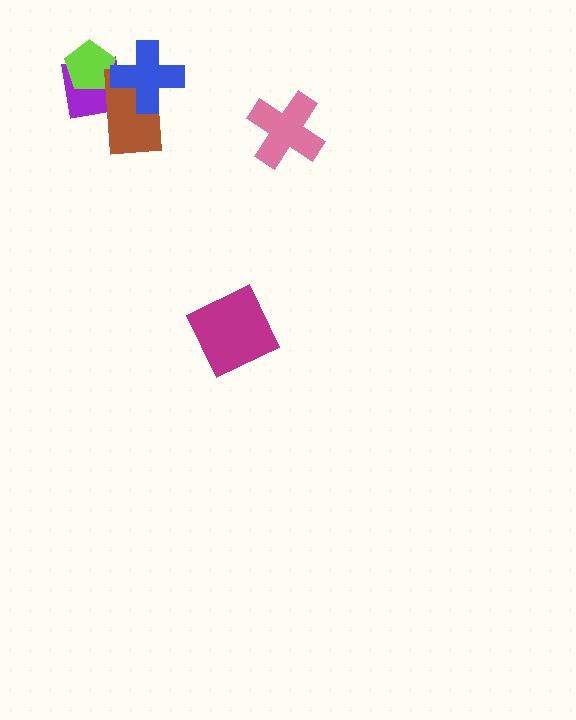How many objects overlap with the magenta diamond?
0 objects overlap with the magenta diamond.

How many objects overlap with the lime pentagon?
2 objects overlap with the lime pentagon.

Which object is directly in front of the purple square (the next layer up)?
The lime pentagon is directly in front of the purple square.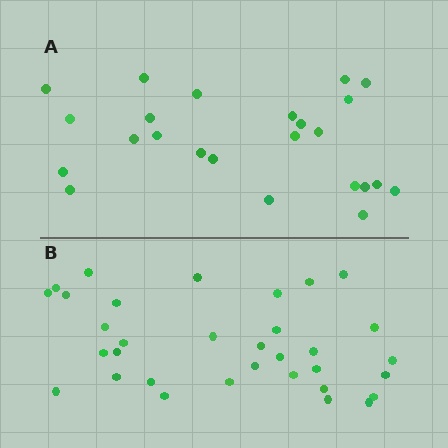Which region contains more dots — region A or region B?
Region B (the bottom region) has more dots.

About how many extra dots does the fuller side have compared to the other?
Region B has roughly 8 or so more dots than region A.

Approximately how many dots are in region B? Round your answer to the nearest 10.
About 30 dots. (The exact count is 33, which rounds to 30.)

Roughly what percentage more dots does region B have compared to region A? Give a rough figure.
About 40% more.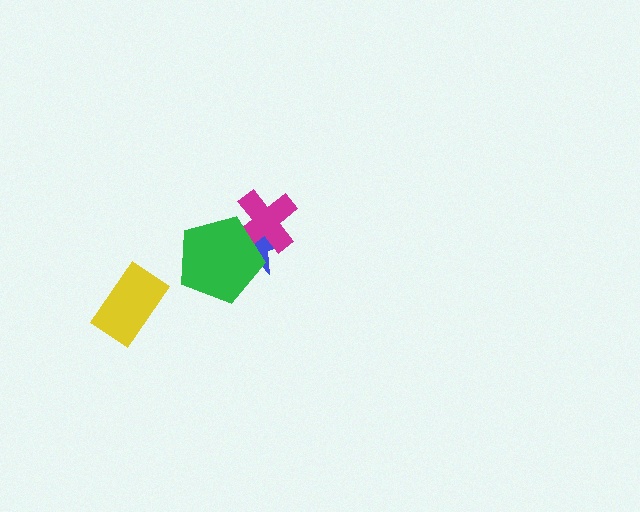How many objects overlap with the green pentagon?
2 objects overlap with the green pentagon.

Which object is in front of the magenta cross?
The green pentagon is in front of the magenta cross.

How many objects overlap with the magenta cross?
2 objects overlap with the magenta cross.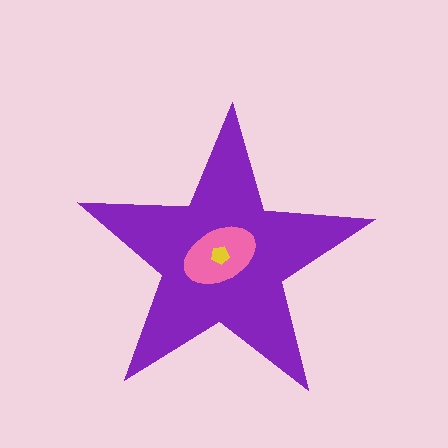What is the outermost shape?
The purple star.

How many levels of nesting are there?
3.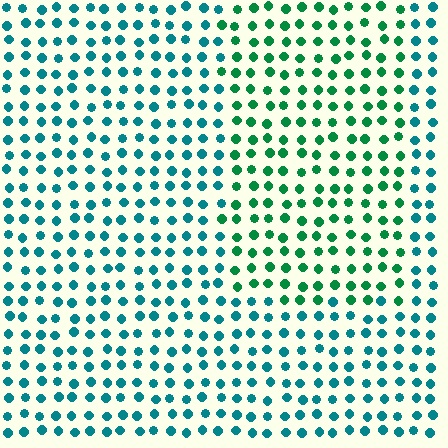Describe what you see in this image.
The image is filled with small teal elements in a uniform arrangement. A rectangle-shaped region is visible where the elements are tinted to a slightly different hue, forming a subtle color boundary.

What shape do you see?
I see a rectangle.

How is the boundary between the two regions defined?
The boundary is defined purely by a slight shift in hue (about 37 degrees). Spacing, size, and orientation are identical on both sides.